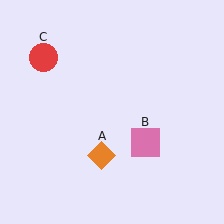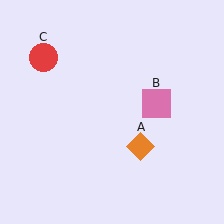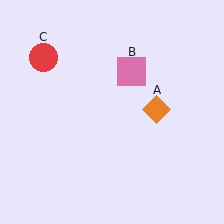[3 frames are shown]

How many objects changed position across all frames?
2 objects changed position: orange diamond (object A), pink square (object B).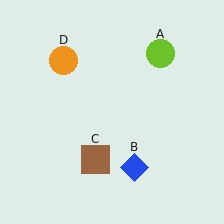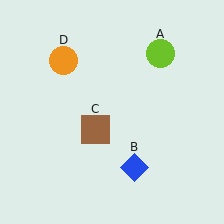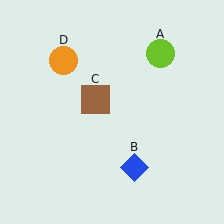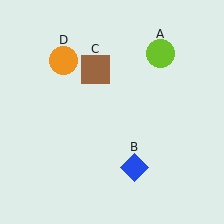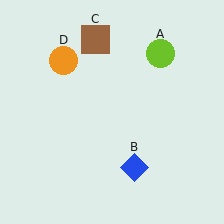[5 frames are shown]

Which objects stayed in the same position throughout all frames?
Lime circle (object A) and blue diamond (object B) and orange circle (object D) remained stationary.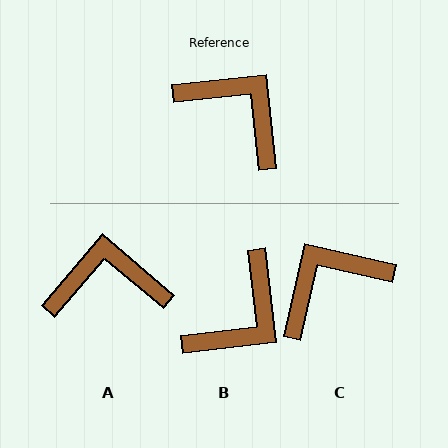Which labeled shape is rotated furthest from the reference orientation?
B, about 89 degrees away.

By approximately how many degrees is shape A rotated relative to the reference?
Approximately 44 degrees counter-clockwise.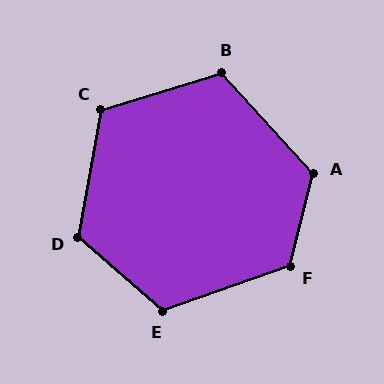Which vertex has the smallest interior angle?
B, at approximately 115 degrees.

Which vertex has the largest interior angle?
F, at approximately 124 degrees.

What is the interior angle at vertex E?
Approximately 119 degrees (obtuse).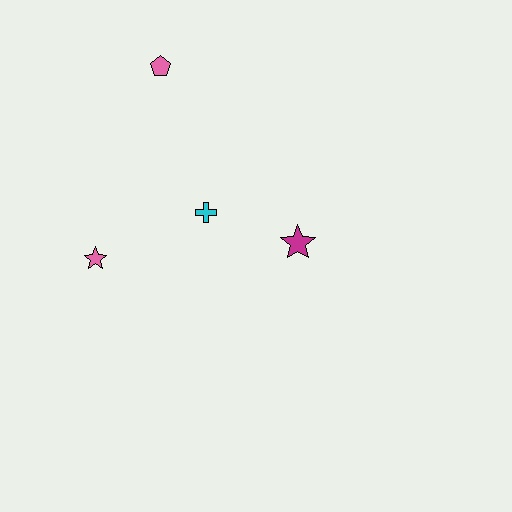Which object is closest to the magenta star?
The cyan cross is closest to the magenta star.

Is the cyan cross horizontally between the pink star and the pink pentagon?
No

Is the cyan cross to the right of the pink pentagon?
Yes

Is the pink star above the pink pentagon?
No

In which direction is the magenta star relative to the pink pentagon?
The magenta star is below the pink pentagon.